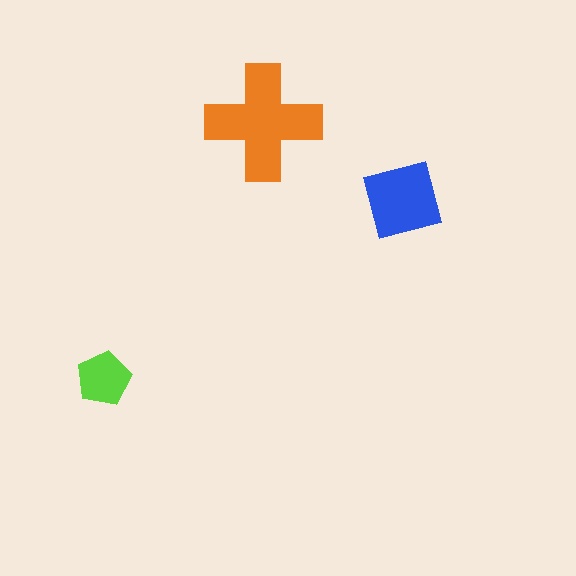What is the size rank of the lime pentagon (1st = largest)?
3rd.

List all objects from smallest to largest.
The lime pentagon, the blue square, the orange cross.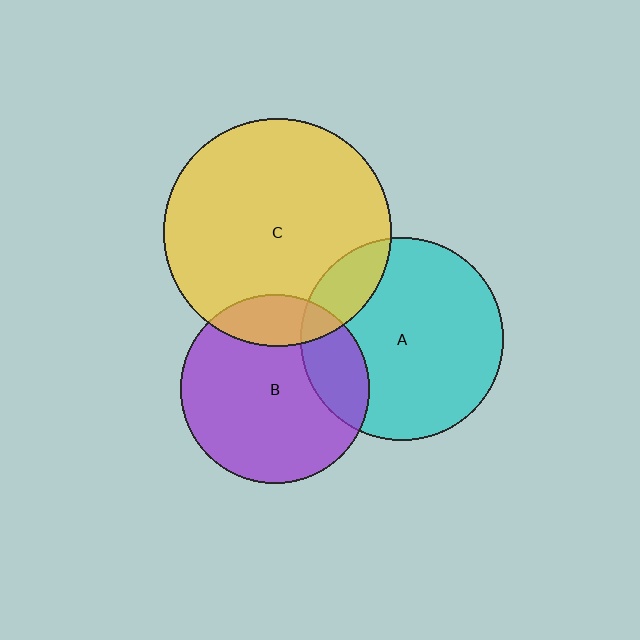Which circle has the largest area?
Circle C (yellow).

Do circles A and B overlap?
Yes.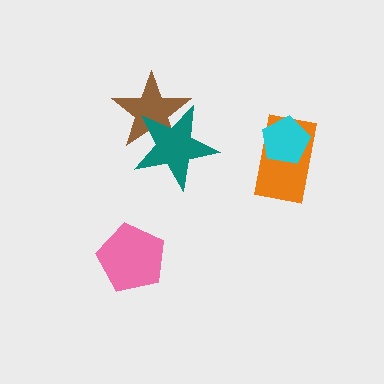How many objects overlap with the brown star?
1 object overlaps with the brown star.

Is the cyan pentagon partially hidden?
No, no other shape covers it.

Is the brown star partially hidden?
Yes, it is partially covered by another shape.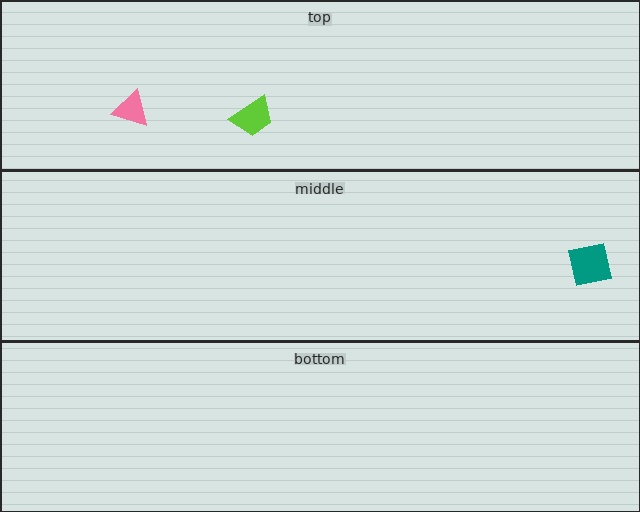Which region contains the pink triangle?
The top region.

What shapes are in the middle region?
The teal square.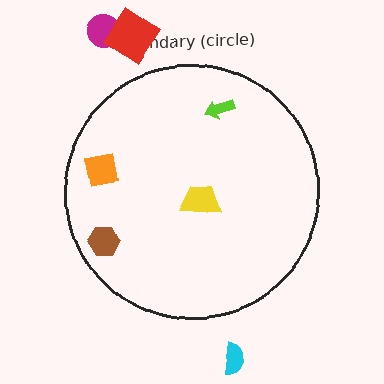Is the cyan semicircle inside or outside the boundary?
Outside.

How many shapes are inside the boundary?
4 inside, 3 outside.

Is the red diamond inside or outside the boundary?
Outside.